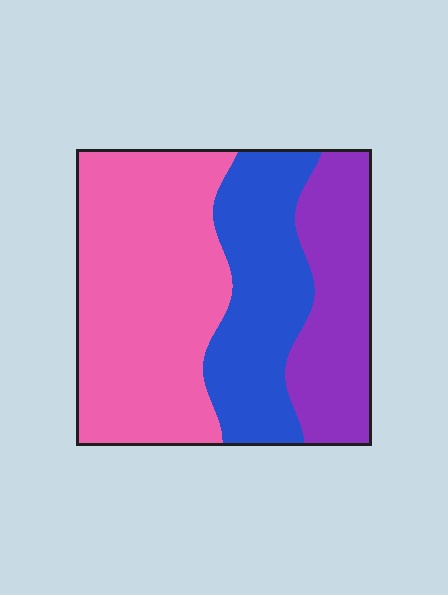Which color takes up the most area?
Pink, at roughly 50%.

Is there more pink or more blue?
Pink.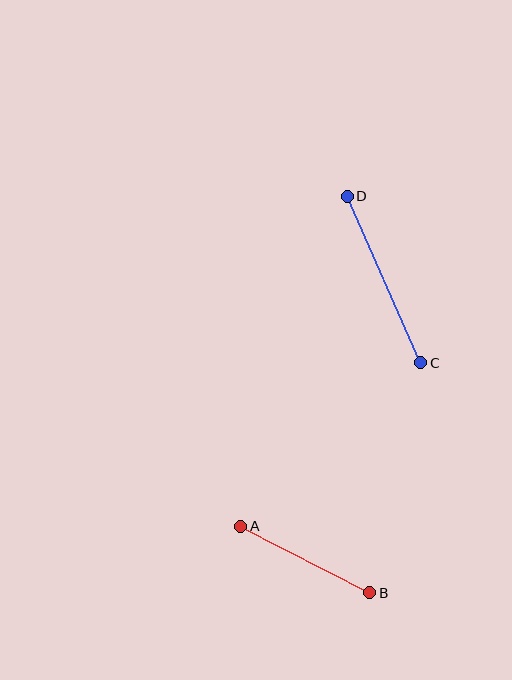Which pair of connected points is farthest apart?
Points C and D are farthest apart.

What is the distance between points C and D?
The distance is approximately 182 pixels.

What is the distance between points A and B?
The distance is approximately 145 pixels.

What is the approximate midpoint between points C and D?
The midpoint is at approximately (384, 279) pixels.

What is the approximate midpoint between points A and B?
The midpoint is at approximately (305, 560) pixels.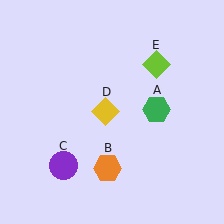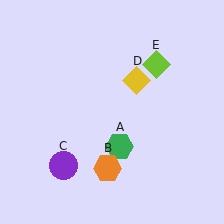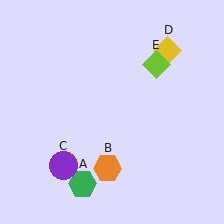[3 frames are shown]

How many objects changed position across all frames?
2 objects changed position: green hexagon (object A), yellow diamond (object D).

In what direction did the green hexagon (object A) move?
The green hexagon (object A) moved down and to the left.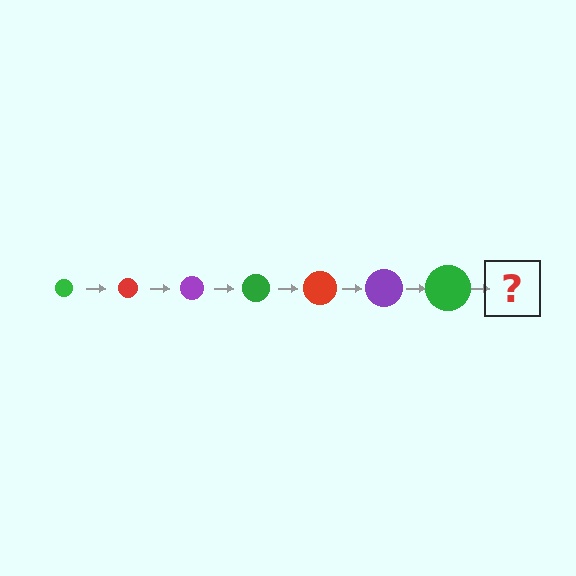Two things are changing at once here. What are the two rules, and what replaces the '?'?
The two rules are that the circle grows larger each step and the color cycles through green, red, and purple. The '?' should be a red circle, larger than the previous one.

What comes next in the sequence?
The next element should be a red circle, larger than the previous one.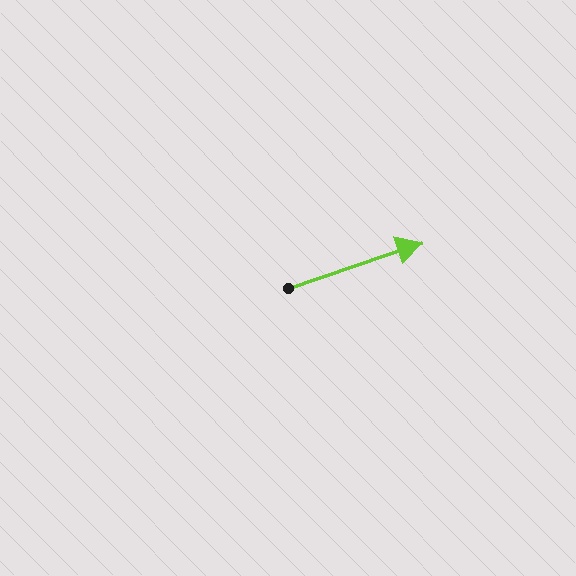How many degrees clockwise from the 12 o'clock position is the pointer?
Approximately 71 degrees.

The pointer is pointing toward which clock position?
Roughly 2 o'clock.